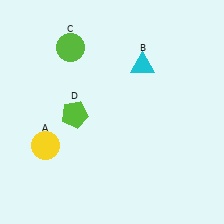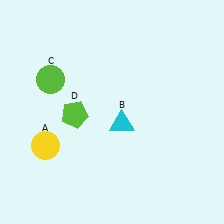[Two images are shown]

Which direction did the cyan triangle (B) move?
The cyan triangle (B) moved down.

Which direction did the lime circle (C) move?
The lime circle (C) moved down.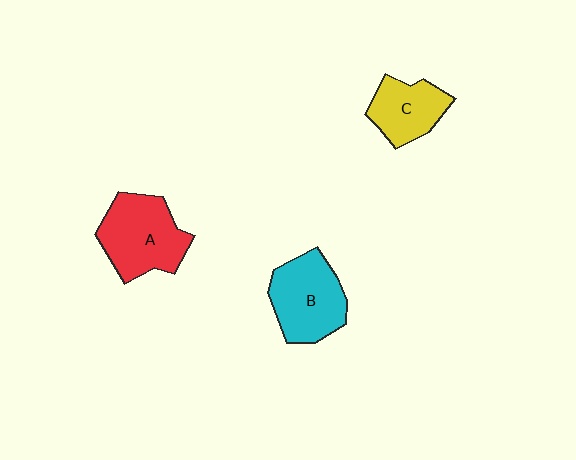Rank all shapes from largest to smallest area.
From largest to smallest: A (red), B (cyan), C (yellow).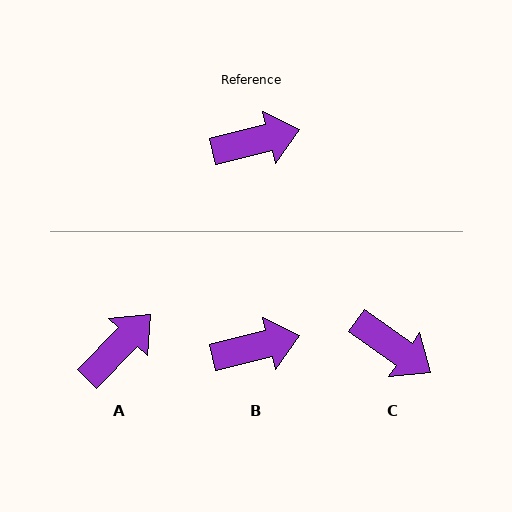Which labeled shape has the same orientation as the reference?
B.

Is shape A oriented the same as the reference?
No, it is off by about 31 degrees.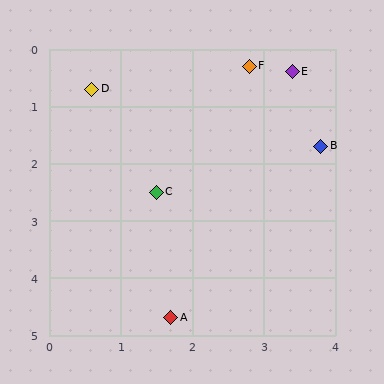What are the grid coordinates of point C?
Point C is at approximately (1.5, 2.5).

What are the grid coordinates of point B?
Point B is at approximately (3.8, 1.7).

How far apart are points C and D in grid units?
Points C and D are about 2.0 grid units apart.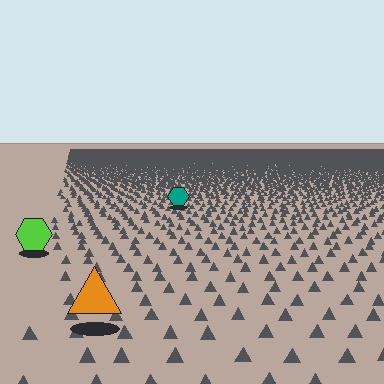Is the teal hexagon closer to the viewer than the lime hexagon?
No. The lime hexagon is closer — you can tell from the texture gradient: the ground texture is coarser near it.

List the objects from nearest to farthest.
From nearest to farthest: the orange triangle, the lime hexagon, the teal hexagon.